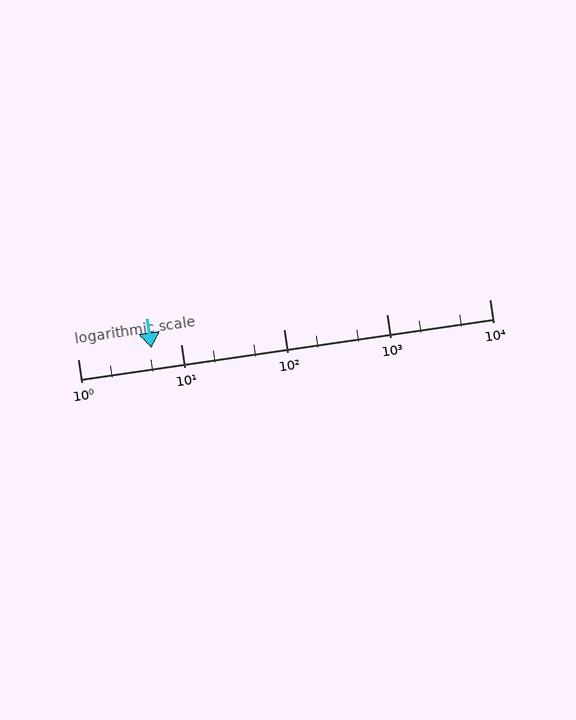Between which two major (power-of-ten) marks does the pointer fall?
The pointer is between 1 and 10.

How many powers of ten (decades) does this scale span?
The scale spans 4 decades, from 1 to 10000.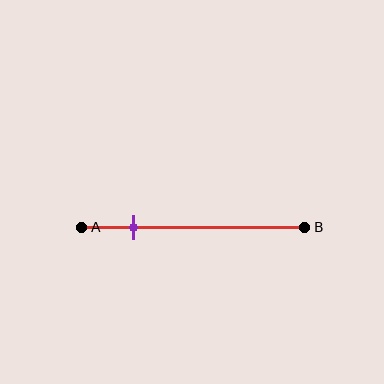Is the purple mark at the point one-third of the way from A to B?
No, the mark is at about 25% from A, not at the 33% one-third point.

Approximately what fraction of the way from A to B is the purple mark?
The purple mark is approximately 25% of the way from A to B.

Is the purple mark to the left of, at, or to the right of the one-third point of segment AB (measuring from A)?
The purple mark is to the left of the one-third point of segment AB.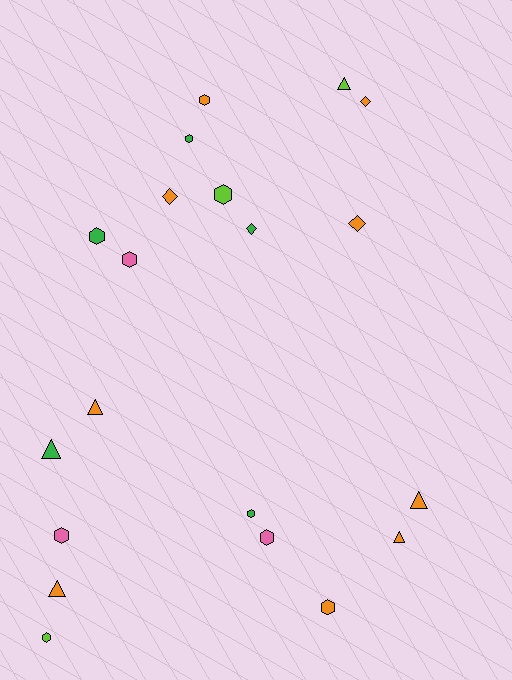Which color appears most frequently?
Orange, with 9 objects.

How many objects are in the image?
There are 20 objects.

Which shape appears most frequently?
Hexagon, with 10 objects.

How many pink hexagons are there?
There are 3 pink hexagons.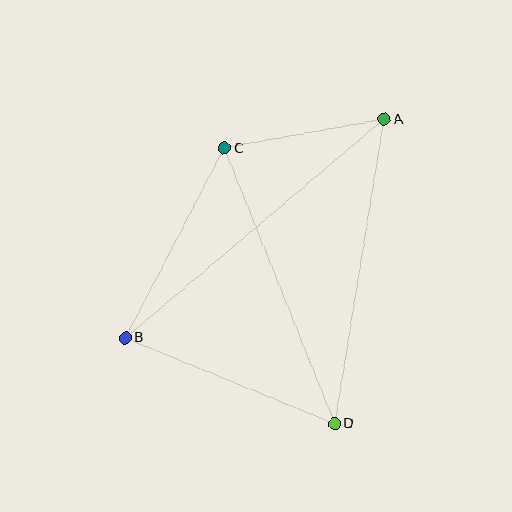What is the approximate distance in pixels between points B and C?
The distance between B and C is approximately 214 pixels.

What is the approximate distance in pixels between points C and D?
The distance between C and D is approximately 297 pixels.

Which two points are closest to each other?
Points A and C are closest to each other.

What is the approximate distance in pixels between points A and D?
The distance between A and D is approximately 308 pixels.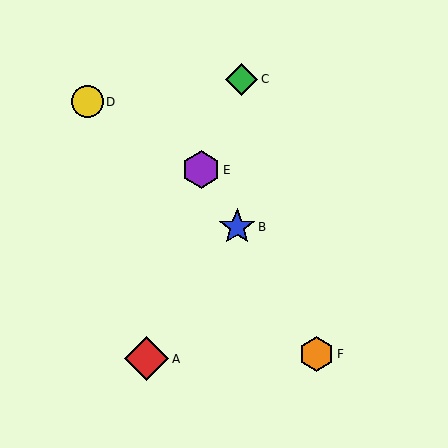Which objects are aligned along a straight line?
Objects B, E, F are aligned along a straight line.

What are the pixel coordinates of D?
Object D is at (87, 102).